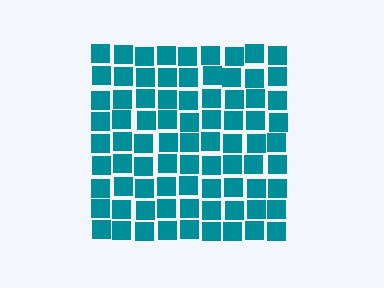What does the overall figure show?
The overall figure shows a square.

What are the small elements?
The small elements are squares.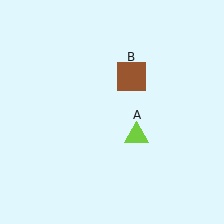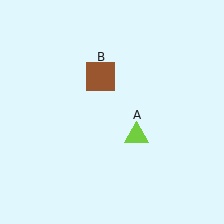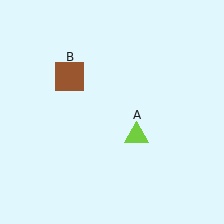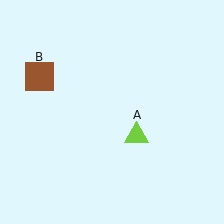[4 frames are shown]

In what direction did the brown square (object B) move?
The brown square (object B) moved left.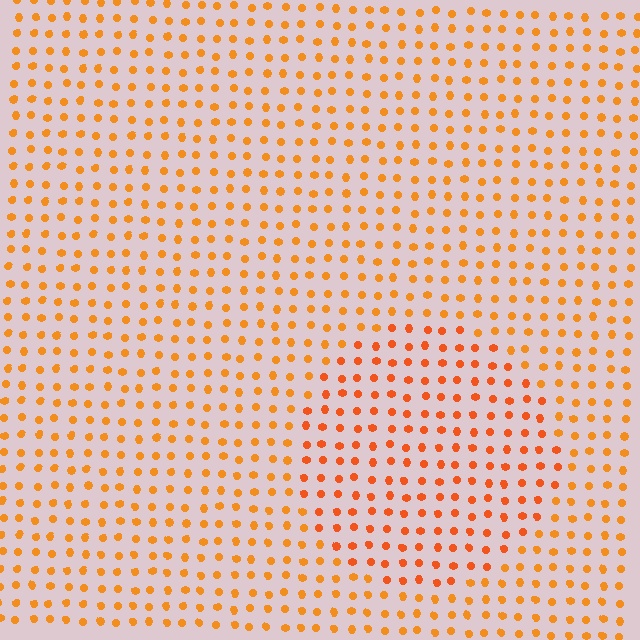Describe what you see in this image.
The image is filled with small orange elements in a uniform arrangement. A circle-shaped region is visible where the elements are tinted to a slightly different hue, forming a subtle color boundary.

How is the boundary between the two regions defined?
The boundary is defined purely by a slight shift in hue (about 16 degrees). Spacing, size, and orientation are identical on both sides.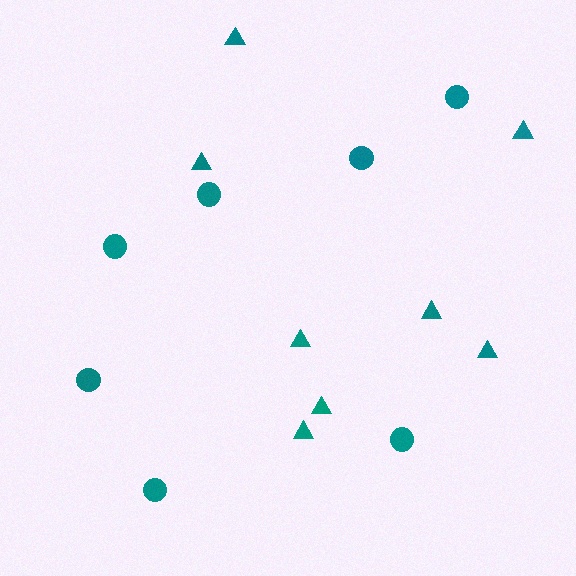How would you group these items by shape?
There are 2 groups: one group of triangles (8) and one group of circles (7).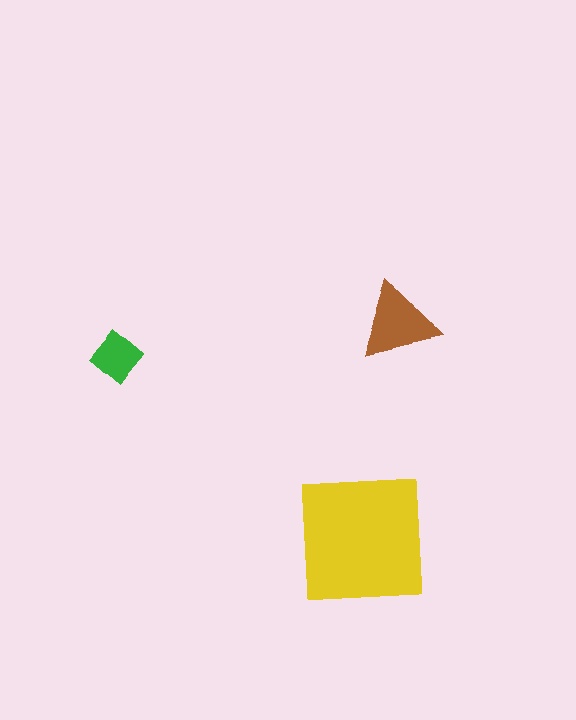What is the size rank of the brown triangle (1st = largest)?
2nd.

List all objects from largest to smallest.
The yellow square, the brown triangle, the green diamond.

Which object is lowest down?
The yellow square is bottommost.